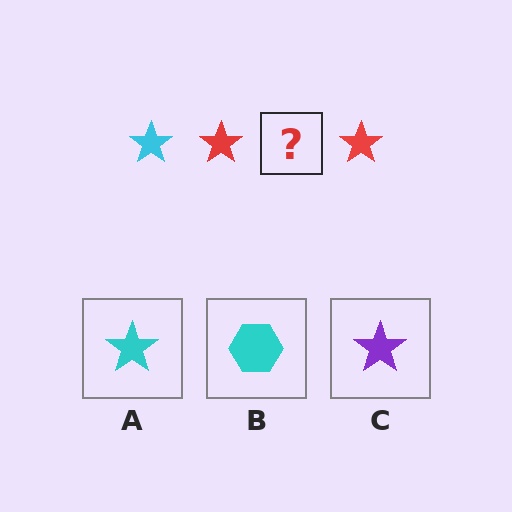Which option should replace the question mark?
Option A.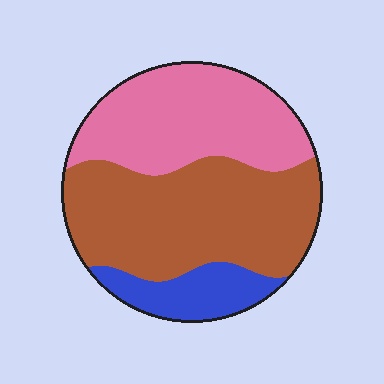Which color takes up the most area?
Brown, at roughly 50%.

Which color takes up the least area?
Blue, at roughly 15%.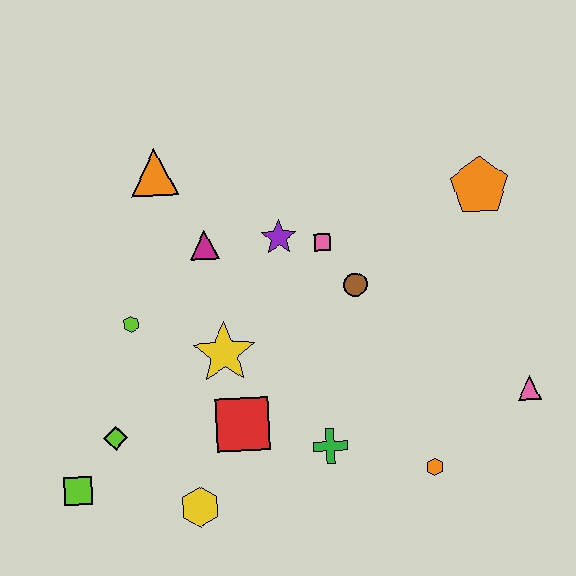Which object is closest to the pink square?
The purple star is closest to the pink square.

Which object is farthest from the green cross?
The orange triangle is farthest from the green cross.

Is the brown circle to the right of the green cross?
Yes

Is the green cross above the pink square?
No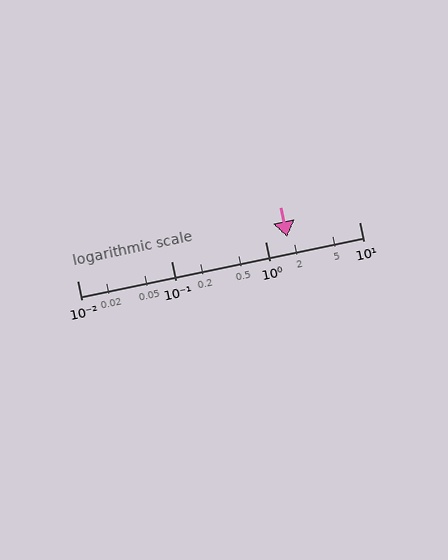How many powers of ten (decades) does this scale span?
The scale spans 3 decades, from 0.01 to 10.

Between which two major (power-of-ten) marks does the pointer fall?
The pointer is between 1 and 10.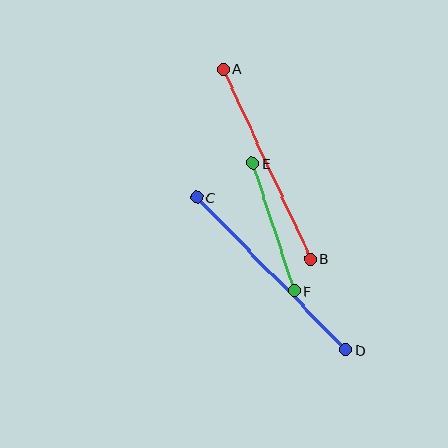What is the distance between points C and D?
The distance is approximately 213 pixels.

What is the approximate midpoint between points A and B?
The midpoint is at approximately (267, 164) pixels.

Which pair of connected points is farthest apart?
Points C and D are farthest apart.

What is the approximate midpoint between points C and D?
The midpoint is at approximately (271, 274) pixels.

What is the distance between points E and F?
The distance is approximately 135 pixels.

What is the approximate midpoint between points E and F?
The midpoint is at approximately (274, 227) pixels.